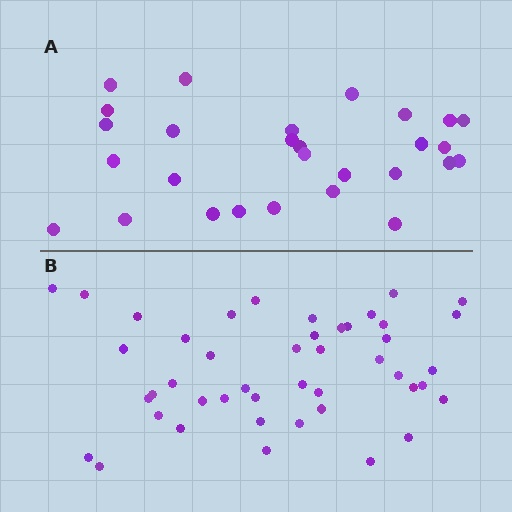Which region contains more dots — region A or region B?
Region B (the bottom region) has more dots.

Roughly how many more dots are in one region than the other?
Region B has approximately 15 more dots than region A.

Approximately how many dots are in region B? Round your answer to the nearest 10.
About 40 dots. (The exact count is 45, which rounds to 40.)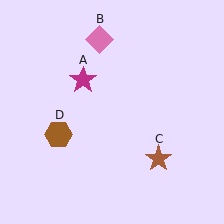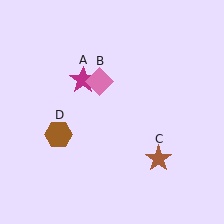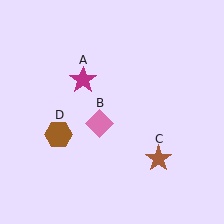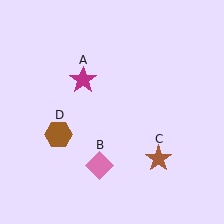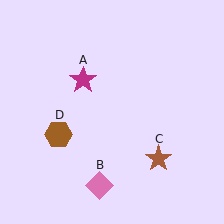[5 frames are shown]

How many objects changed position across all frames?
1 object changed position: pink diamond (object B).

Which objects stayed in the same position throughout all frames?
Magenta star (object A) and brown star (object C) and brown hexagon (object D) remained stationary.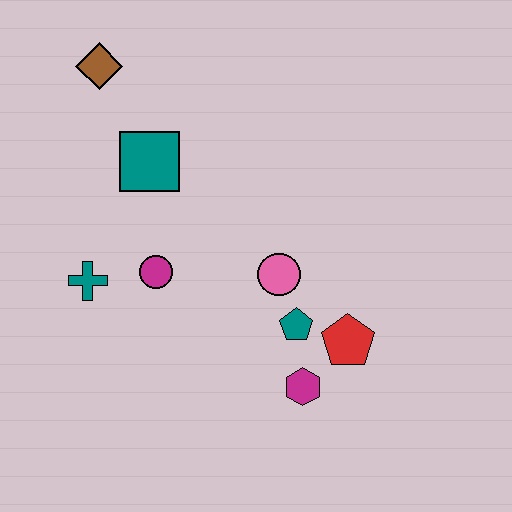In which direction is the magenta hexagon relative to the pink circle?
The magenta hexagon is below the pink circle.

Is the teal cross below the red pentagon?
No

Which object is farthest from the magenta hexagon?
The brown diamond is farthest from the magenta hexagon.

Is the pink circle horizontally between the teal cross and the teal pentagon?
Yes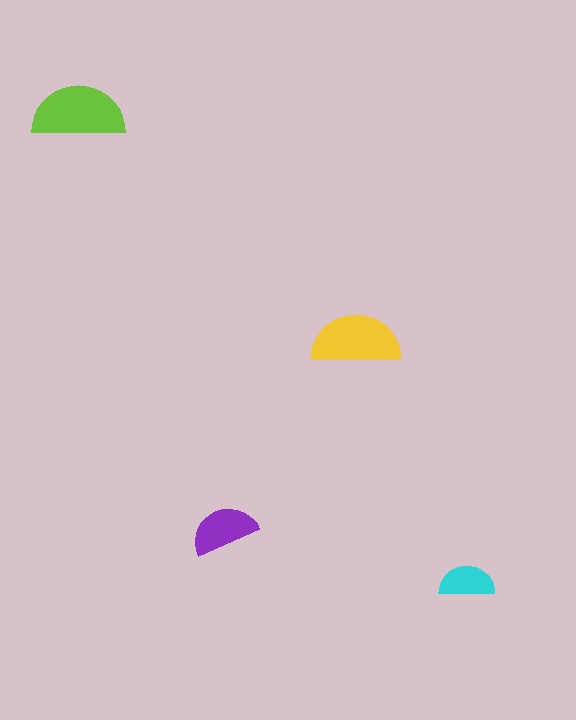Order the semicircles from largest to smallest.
the lime one, the yellow one, the purple one, the cyan one.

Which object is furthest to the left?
The lime semicircle is leftmost.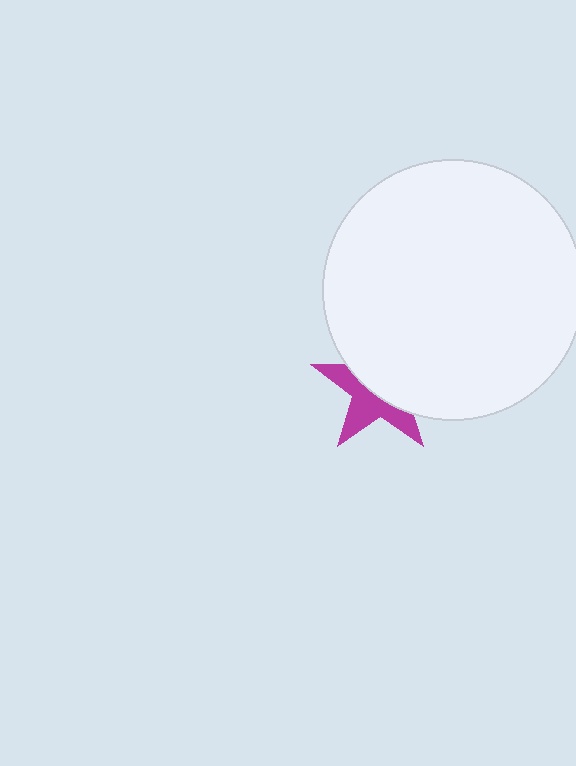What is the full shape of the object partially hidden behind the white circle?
The partially hidden object is a magenta star.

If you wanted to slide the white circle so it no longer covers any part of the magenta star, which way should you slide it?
Slide it up — that is the most direct way to separate the two shapes.